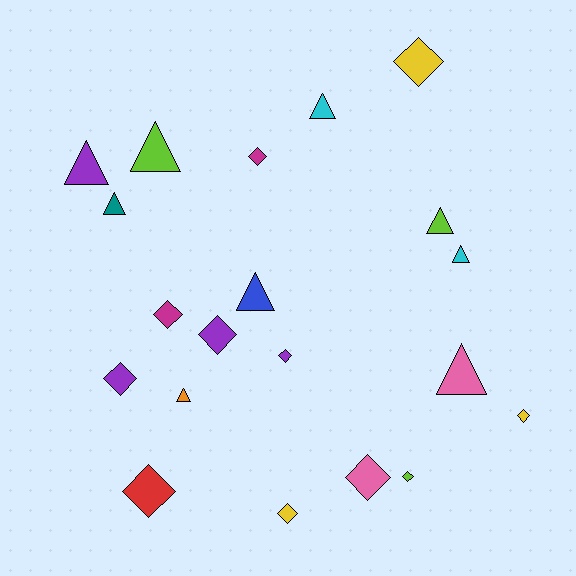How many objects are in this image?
There are 20 objects.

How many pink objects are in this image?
There are 2 pink objects.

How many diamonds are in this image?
There are 11 diamonds.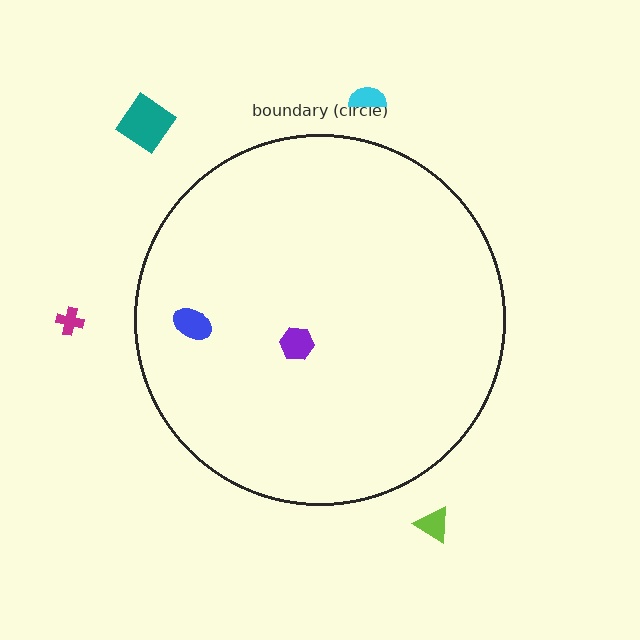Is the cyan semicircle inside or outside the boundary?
Outside.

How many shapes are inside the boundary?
2 inside, 4 outside.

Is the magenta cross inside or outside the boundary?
Outside.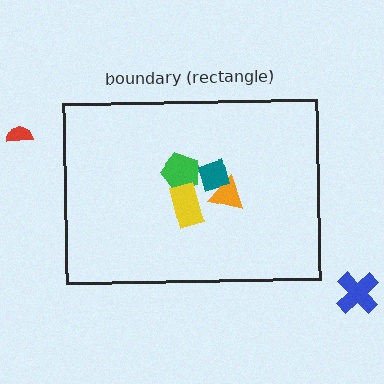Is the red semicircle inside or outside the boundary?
Outside.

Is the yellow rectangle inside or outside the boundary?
Inside.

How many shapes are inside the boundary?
4 inside, 2 outside.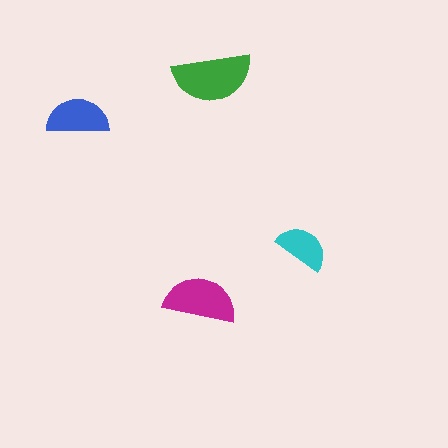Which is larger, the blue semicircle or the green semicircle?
The green one.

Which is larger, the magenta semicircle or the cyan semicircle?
The magenta one.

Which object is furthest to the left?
The blue semicircle is leftmost.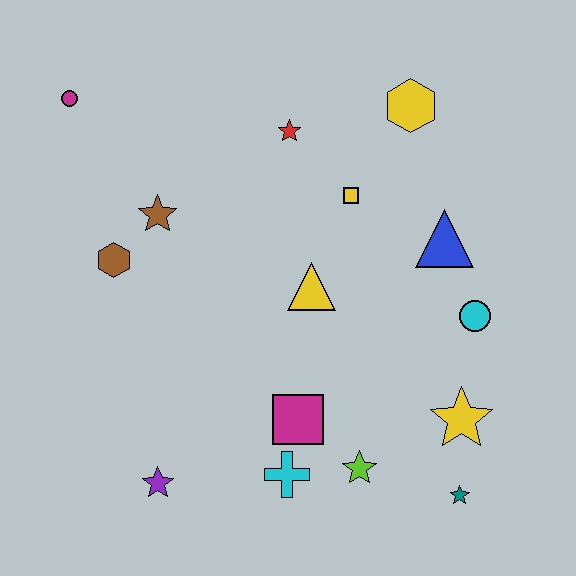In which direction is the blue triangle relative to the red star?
The blue triangle is to the right of the red star.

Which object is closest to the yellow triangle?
The yellow square is closest to the yellow triangle.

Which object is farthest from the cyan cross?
The magenta circle is farthest from the cyan cross.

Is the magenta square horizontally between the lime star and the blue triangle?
No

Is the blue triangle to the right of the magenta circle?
Yes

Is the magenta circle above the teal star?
Yes